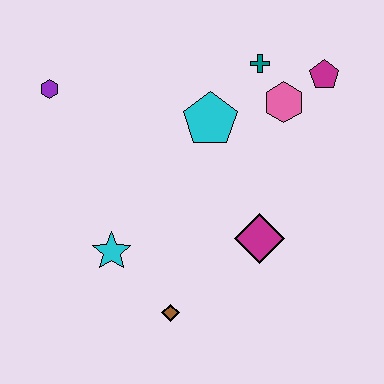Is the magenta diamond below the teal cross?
Yes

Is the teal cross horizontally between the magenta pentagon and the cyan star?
Yes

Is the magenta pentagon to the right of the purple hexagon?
Yes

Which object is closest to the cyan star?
The brown diamond is closest to the cyan star.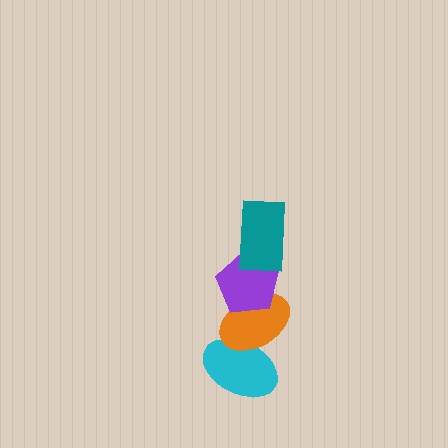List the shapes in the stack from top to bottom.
From top to bottom: the teal rectangle, the purple pentagon, the orange ellipse, the cyan ellipse.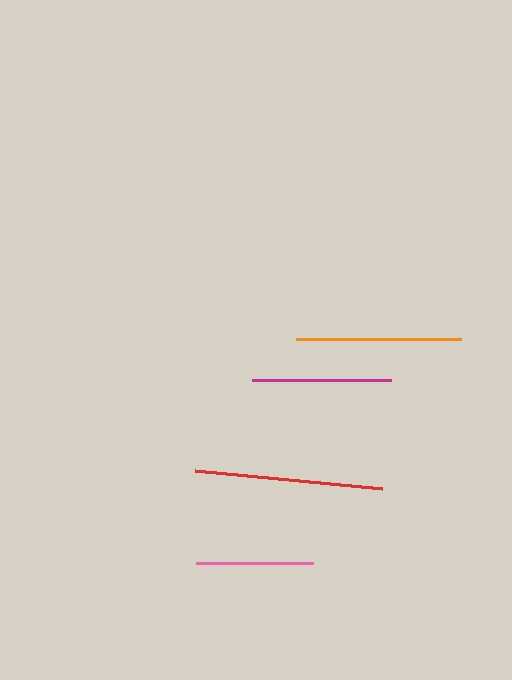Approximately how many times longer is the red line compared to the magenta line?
The red line is approximately 1.3 times the length of the magenta line.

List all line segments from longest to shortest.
From longest to shortest: red, orange, magenta, pink.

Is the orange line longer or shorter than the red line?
The red line is longer than the orange line.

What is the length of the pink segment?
The pink segment is approximately 117 pixels long.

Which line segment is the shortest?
The pink line is the shortest at approximately 117 pixels.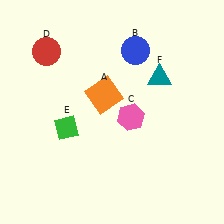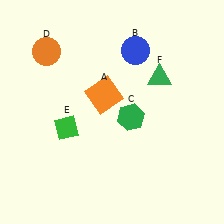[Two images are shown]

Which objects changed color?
C changed from pink to green. D changed from red to orange. F changed from teal to green.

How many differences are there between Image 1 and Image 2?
There are 3 differences between the two images.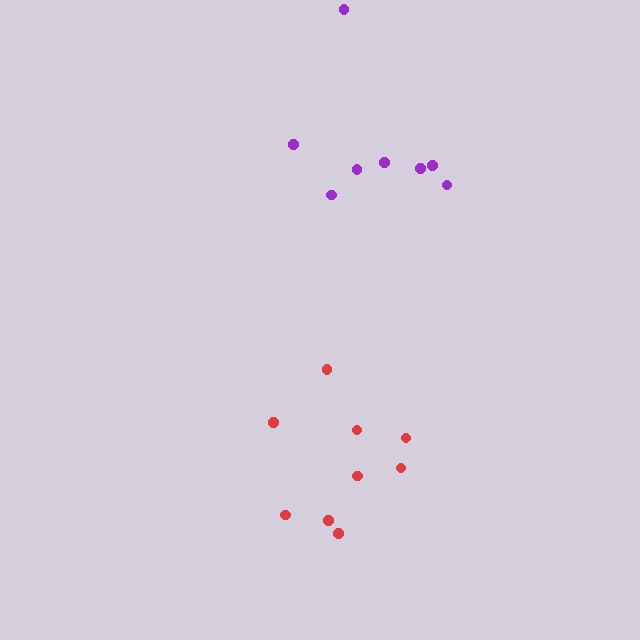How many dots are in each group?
Group 1: 8 dots, Group 2: 9 dots (17 total).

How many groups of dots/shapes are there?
There are 2 groups.